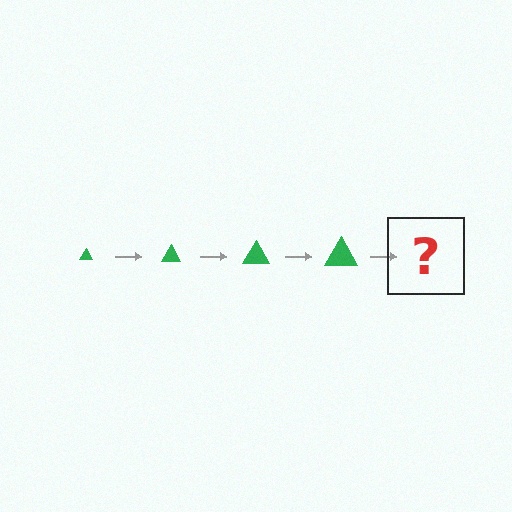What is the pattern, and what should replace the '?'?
The pattern is that the triangle gets progressively larger each step. The '?' should be a green triangle, larger than the previous one.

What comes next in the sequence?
The next element should be a green triangle, larger than the previous one.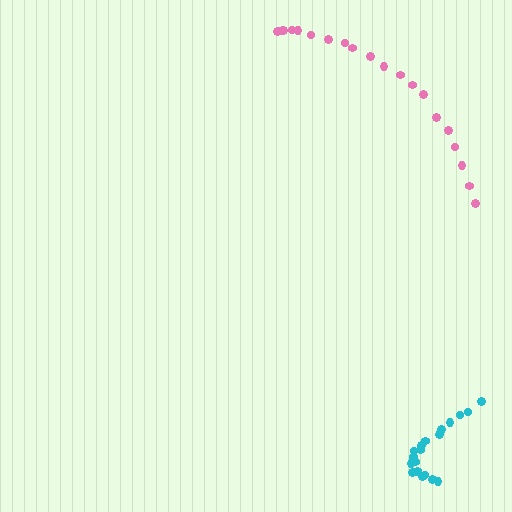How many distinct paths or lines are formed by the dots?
There are 2 distinct paths.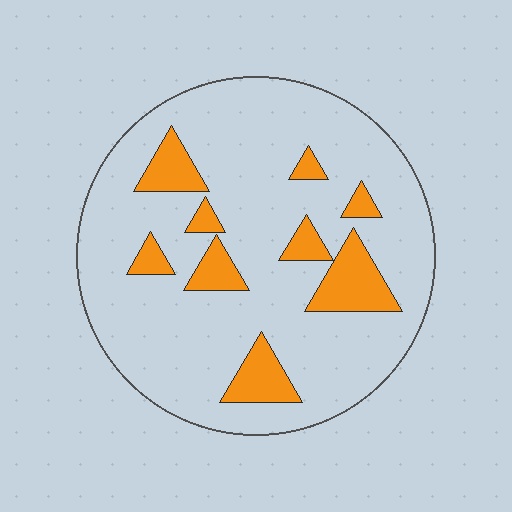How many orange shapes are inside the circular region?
9.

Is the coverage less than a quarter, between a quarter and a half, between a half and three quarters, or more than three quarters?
Less than a quarter.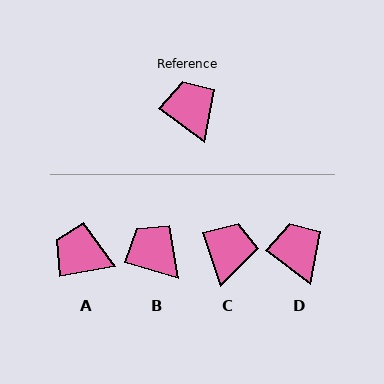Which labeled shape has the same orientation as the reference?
D.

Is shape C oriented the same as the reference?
No, it is off by about 35 degrees.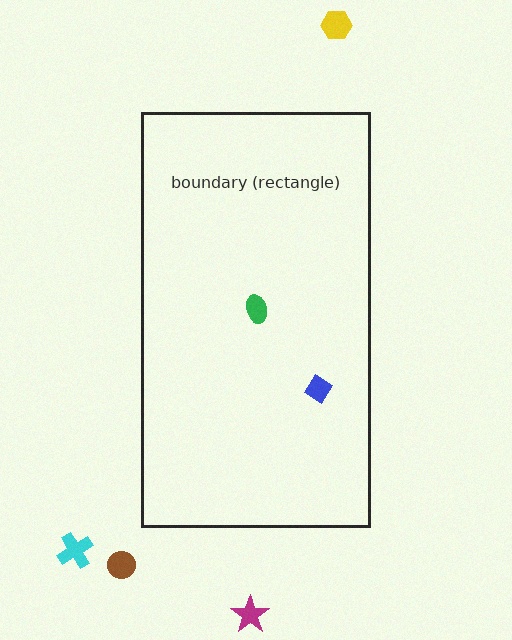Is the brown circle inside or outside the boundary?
Outside.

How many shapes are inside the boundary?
2 inside, 4 outside.